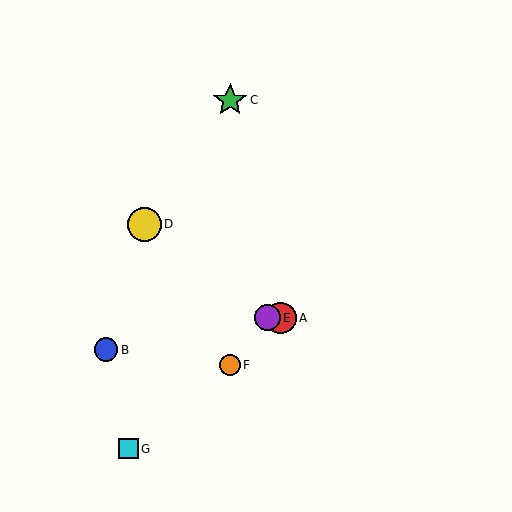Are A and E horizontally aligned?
Yes, both are at y≈318.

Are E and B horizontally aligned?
No, E is at y≈318 and B is at y≈350.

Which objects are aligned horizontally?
Objects A, E are aligned horizontally.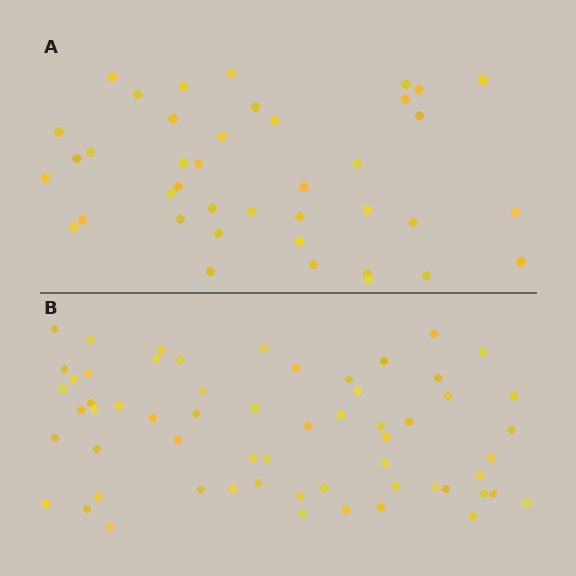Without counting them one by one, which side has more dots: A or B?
Region B (the bottom region) has more dots.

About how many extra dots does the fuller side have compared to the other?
Region B has approximately 20 more dots than region A.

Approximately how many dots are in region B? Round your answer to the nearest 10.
About 60 dots.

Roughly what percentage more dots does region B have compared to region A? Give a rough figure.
About 50% more.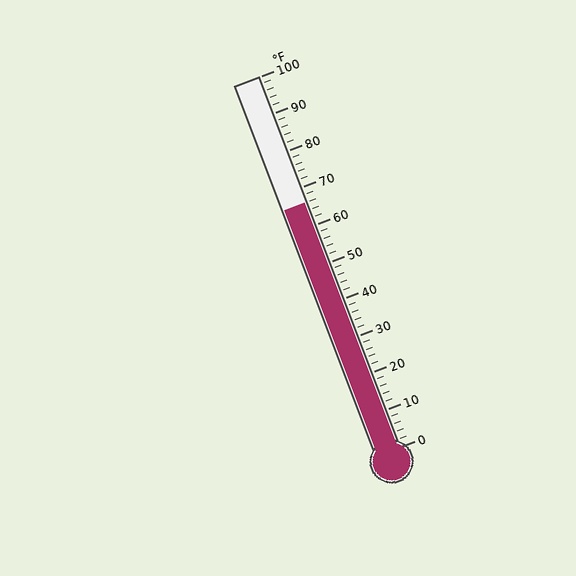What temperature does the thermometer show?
The thermometer shows approximately 66°F.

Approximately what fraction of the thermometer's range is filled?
The thermometer is filled to approximately 65% of its range.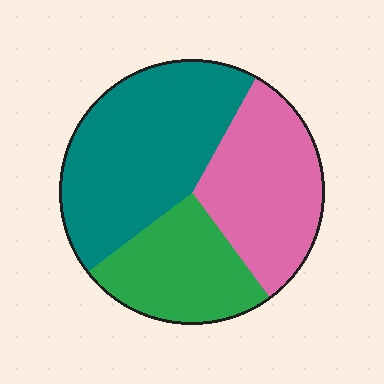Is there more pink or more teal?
Teal.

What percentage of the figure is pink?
Pink covers roughly 30% of the figure.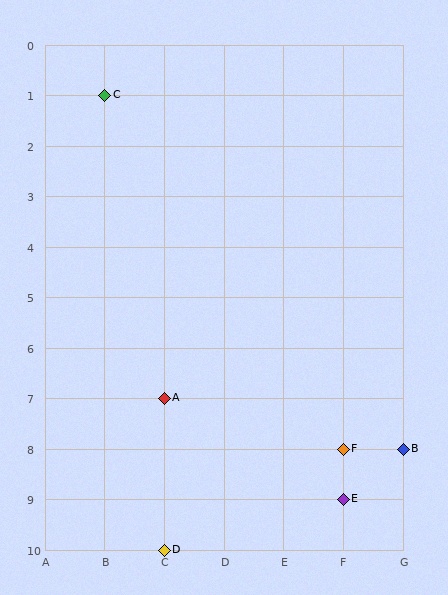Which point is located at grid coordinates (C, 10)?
Point D is at (C, 10).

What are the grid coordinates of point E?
Point E is at grid coordinates (F, 9).